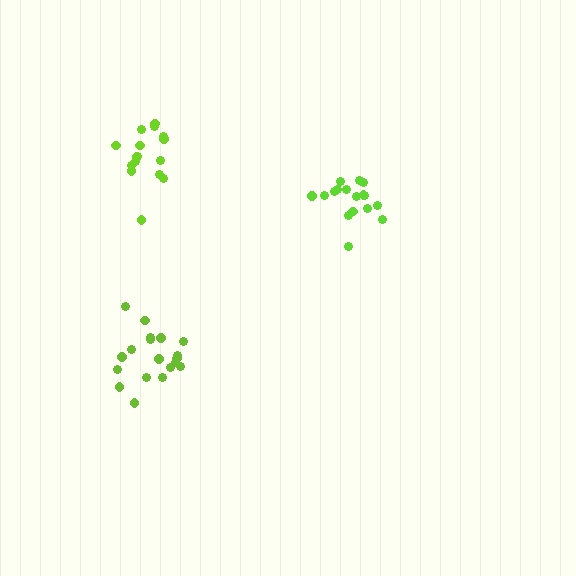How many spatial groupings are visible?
There are 3 spatial groupings.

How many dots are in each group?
Group 1: 17 dots, Group 2: 19 dots, Group 3: 16 dots (52 total).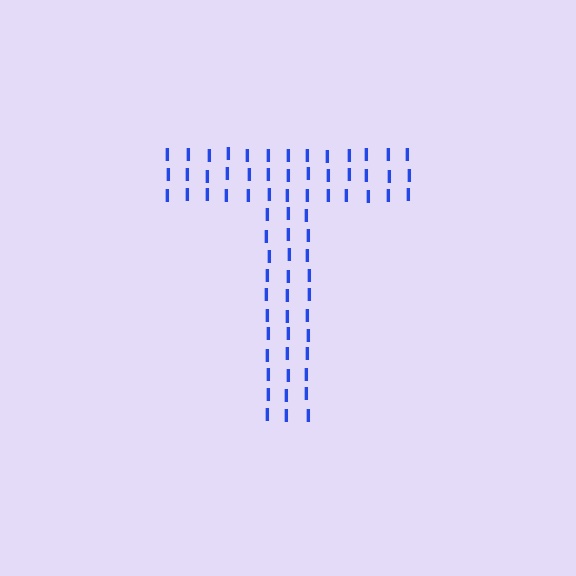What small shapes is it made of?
It is made of small letter I's.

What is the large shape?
The large shape is the letter T.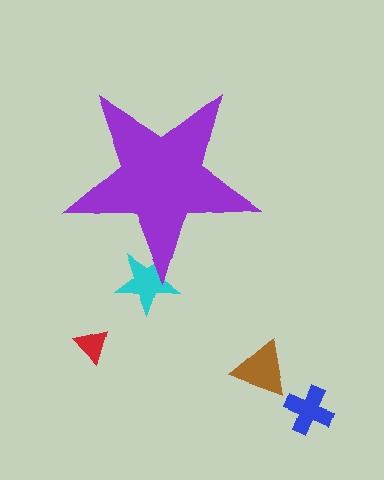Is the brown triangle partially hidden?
No, the brown triangle is fully visible.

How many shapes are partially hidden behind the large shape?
1 shape is partially hidden.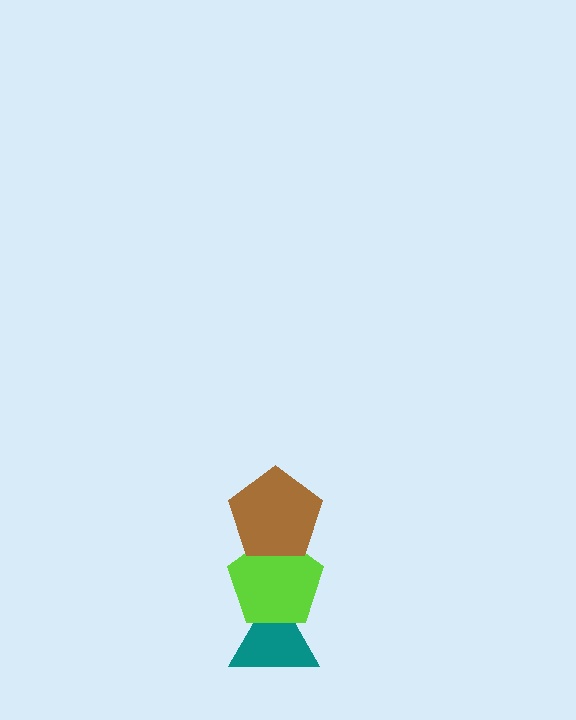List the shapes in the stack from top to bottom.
From top to bottom: the brown pentagon, the lime pentagon, the teal triangle.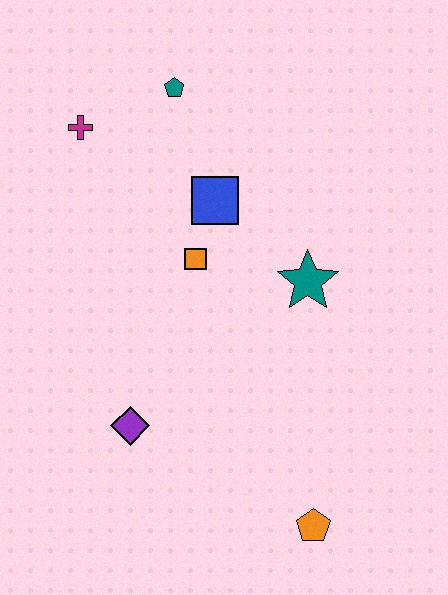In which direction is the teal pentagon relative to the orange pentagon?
The teal pentagon is above the orange pentagon.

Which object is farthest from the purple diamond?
The teal pentagon is farthest from the purple diamond.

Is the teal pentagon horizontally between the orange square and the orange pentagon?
No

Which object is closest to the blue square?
The orange square is closest to the blue square.